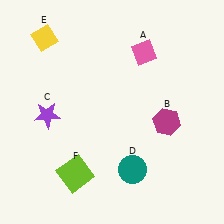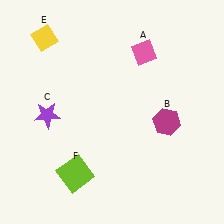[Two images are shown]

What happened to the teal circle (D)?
The teal circle (D) was removed in Image 2. It was in the bottom-right area of Image 1.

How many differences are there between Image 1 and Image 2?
There is 1 difference between the two images.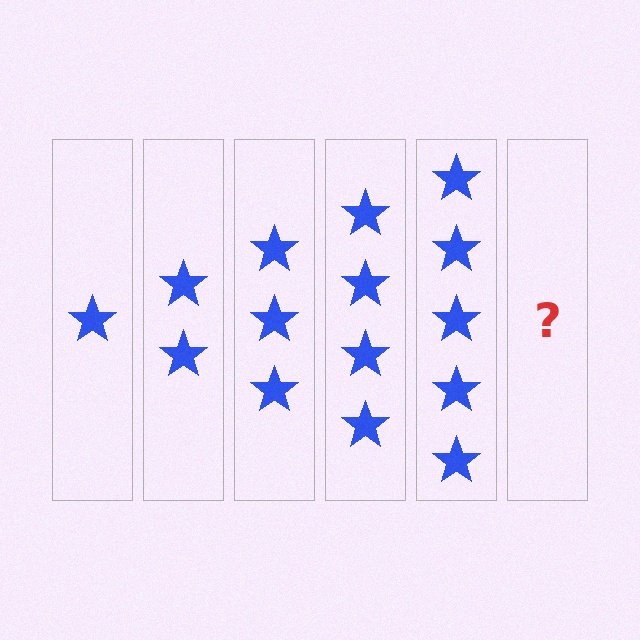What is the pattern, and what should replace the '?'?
The pattern is that each step adds one more star. The '?' should be 6 stars.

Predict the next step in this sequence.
The next step is 6 stars.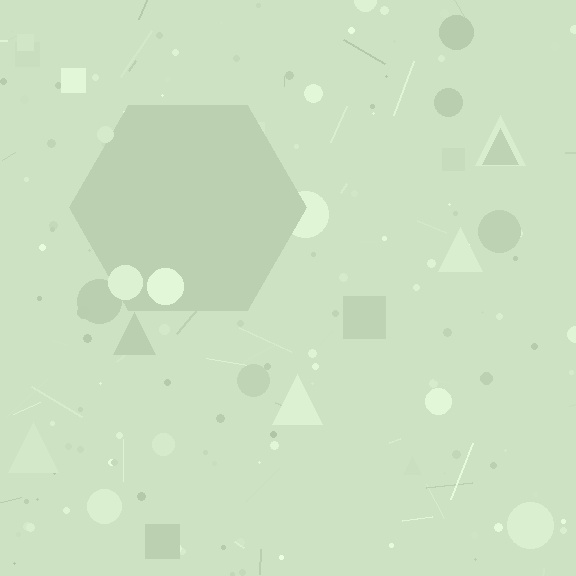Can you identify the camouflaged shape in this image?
The camouflaged shape is a hexagon.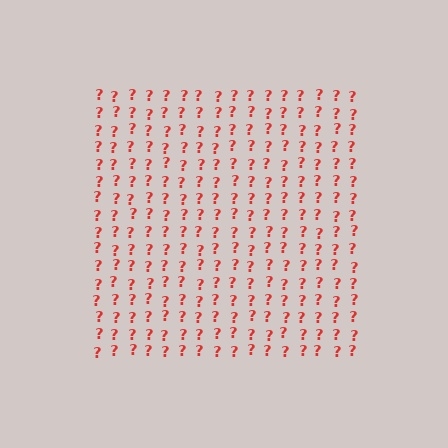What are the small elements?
The small elements are question marks.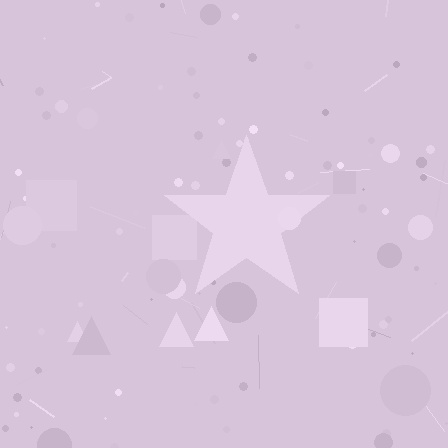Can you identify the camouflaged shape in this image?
The camouflaged shape is a star.